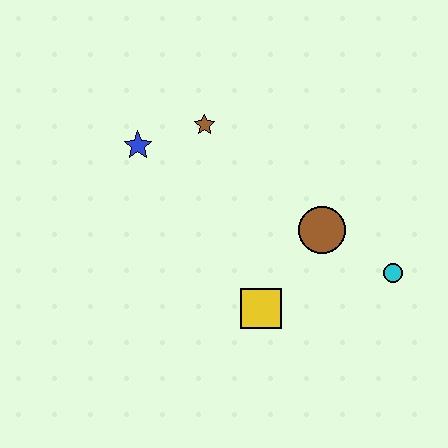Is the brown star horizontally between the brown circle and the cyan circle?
No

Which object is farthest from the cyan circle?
The blue star is farthest from the cyan circle.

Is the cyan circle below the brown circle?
Yes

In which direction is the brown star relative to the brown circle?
The brown star is to the left of the brown circle.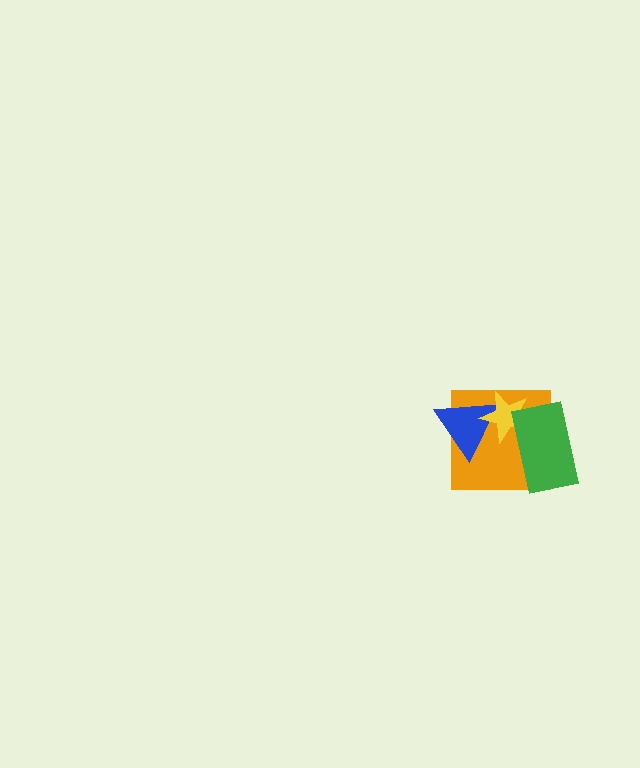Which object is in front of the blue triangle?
The yellow star is in front of the blue triangle.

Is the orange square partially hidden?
Yes, it is partially covered by another shape.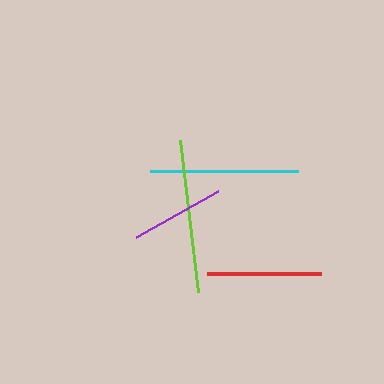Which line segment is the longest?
The lime line is the longest at approximately 153 pixels.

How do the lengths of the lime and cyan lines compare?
The lime and cyan lines are approximately the same length.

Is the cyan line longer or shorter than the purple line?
The cyan line is longer than the purple line.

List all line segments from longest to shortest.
From longest to shortest: lime, cyan, red, purple.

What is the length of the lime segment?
The lime segment is approximately 153 pixels long.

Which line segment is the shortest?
The purple line is the shortest at approximately 94 pixels.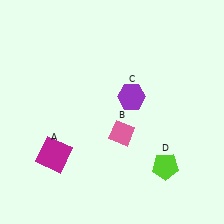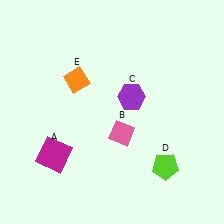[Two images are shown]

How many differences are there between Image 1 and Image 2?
There is 1 difference between the two images.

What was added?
An orange diamond (E) was added in Image 2.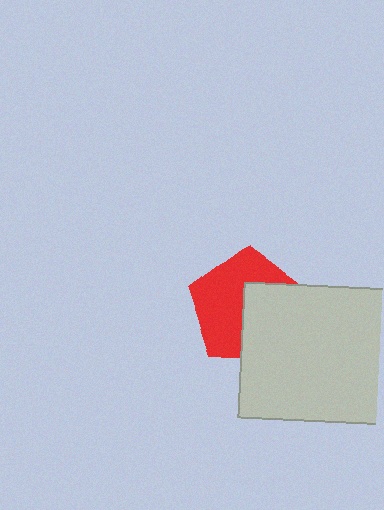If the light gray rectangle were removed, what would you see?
You would see the complete red pentagon.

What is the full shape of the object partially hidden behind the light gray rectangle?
The partially hidden object is a red pentagon.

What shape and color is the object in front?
The object in front is a light gray rectangle.